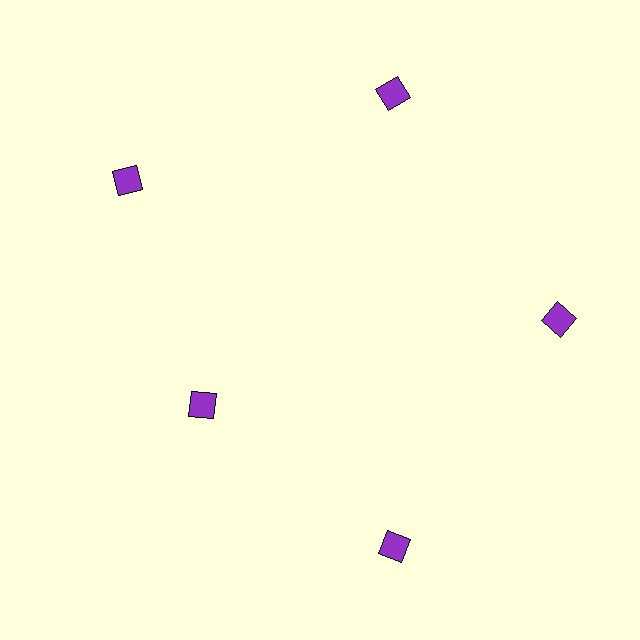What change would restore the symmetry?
The symmetry would be restored by moving it outward, back onto the ring so that all 5 diamonds sit at equal angles and equal distance from the center.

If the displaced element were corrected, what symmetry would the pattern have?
It would have 5-fold rotational symmetry — the pattern would map onto itself every 72 degrees.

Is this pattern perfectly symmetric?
No. The 5 purple diamonds are arranged in a ring, but one element near the 8 o'clock position is pulled inward toward the center, breaking the 5-fold rotational symmetry.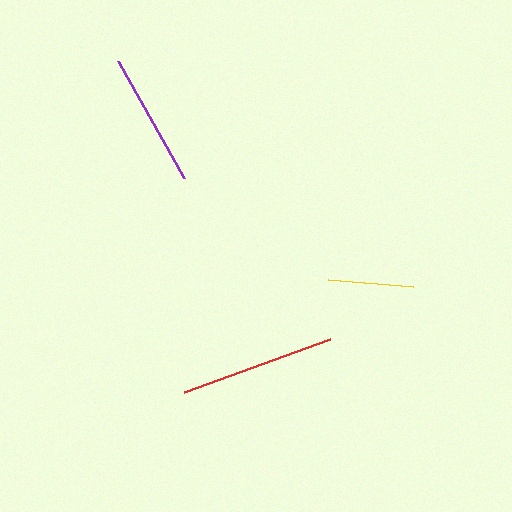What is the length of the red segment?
The red segment is approximately 156 pixels long.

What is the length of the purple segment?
The purple segment is approximately 135 pixels long.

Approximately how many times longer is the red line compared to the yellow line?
The red line is approximately 1.8 times the length of the yellow line.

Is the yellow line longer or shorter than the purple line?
The purple line is longer than the yellow line.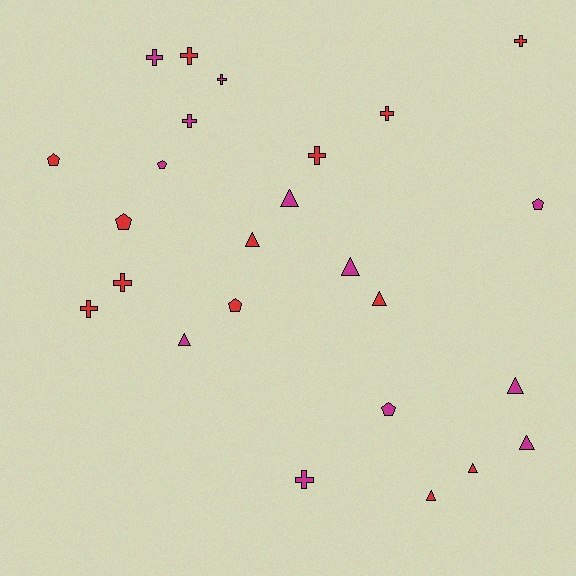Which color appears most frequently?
Red, with 13 objects.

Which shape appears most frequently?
Cross, with 10 objects.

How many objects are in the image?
There are 25 objects.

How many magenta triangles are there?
There are 5 magenta triangles.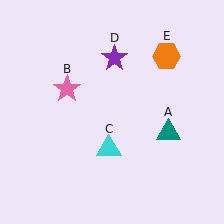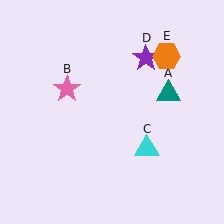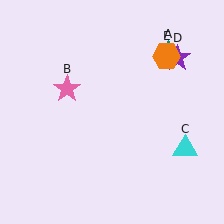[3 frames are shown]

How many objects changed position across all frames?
3 objects changed position: teal triangle (object A), cyan triangle (object C), purple star (object D).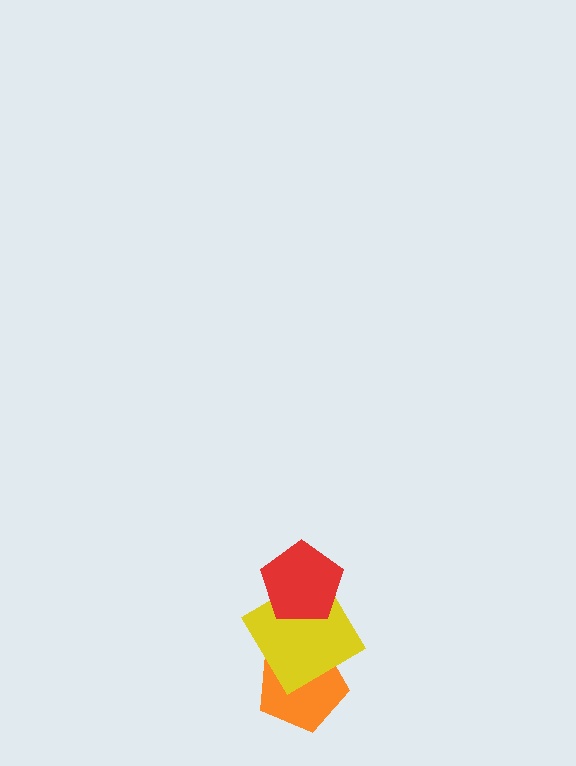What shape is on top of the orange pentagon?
The yellow diamond is on top of the orange pentagon.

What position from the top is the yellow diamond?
The yellow diamond is 2nd from the top.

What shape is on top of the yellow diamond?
The red pentagon is on top of the yellow diamond.